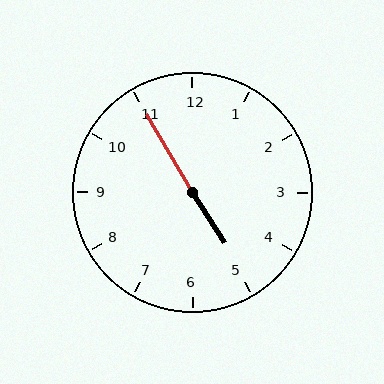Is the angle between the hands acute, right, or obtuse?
It is obtuse.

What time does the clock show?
4:55.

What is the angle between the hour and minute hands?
Approximately 178 degrees.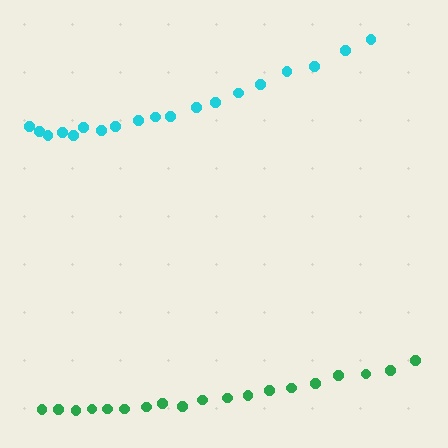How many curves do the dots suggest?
There are 2 distinct paths.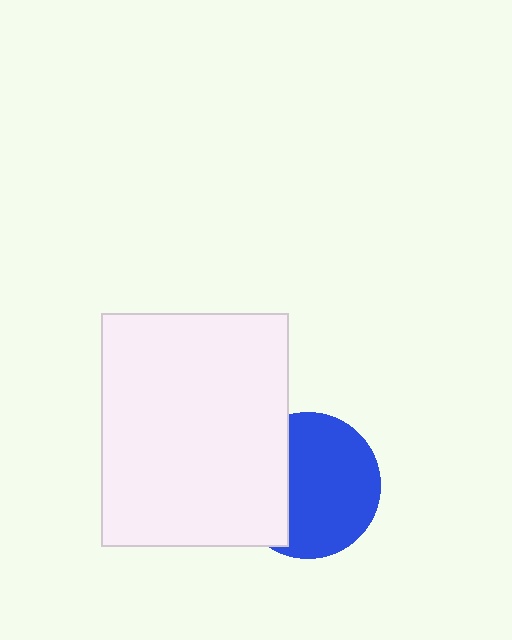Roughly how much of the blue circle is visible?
Most of it is visible (roughly 67%).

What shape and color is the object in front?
The object in front is a white rectangle.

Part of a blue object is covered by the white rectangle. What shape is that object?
It is a circle.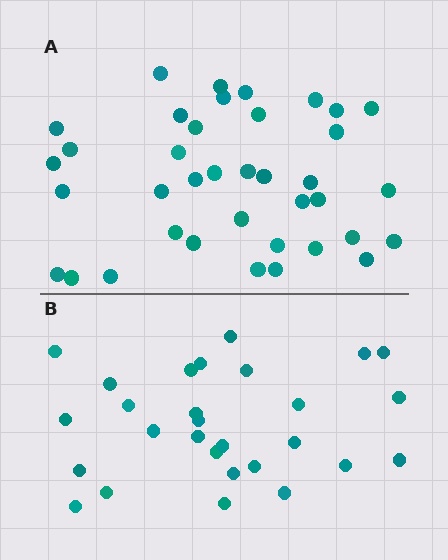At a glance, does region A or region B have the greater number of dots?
Region A (the top region) has more dots.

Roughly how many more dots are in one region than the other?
Region A has roughly 10 or so more dots than region B.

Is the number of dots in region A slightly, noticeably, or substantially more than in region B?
Region A has noticeably more, but not dramatically so. The ratio is roughly 1.4 to 1.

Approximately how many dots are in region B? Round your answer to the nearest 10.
About 30 dots. (The exact count is 28, which rounds to 30.)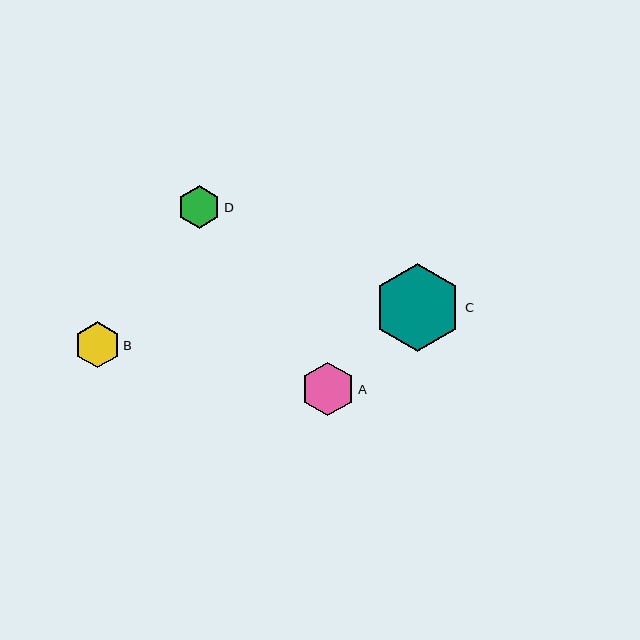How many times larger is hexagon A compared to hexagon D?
Hexagon A is approximately 1.2 times the size of hexagon D.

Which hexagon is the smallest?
Hexagon D is the smallest with a size of approximately 43 pixels.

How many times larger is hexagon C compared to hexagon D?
Hexagon C is approximately 2.0 times the size of hexagon D.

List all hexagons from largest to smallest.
From largest to smallest: C, A, B, D.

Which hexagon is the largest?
Hexagon C is the largest with a size of approximately 88 pixels.